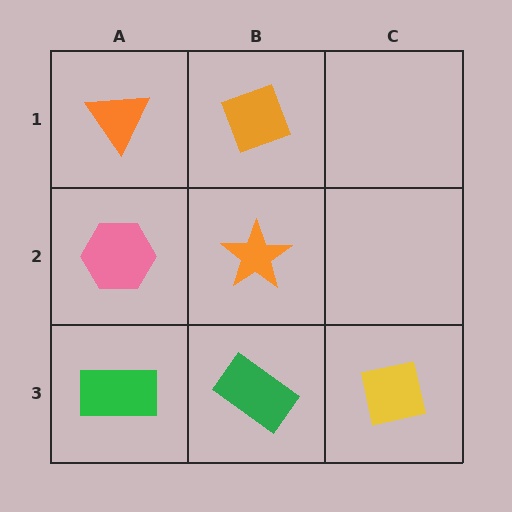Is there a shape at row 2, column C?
No, that cell is empty.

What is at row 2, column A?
A pink hexagon.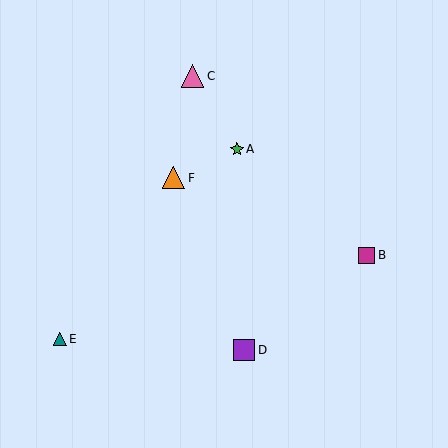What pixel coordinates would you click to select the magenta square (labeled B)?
Click at (367, 255) to select the magenta square B.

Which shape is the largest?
The pink triangle (labeled C) is the largest.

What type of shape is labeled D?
Shape D is a purple square.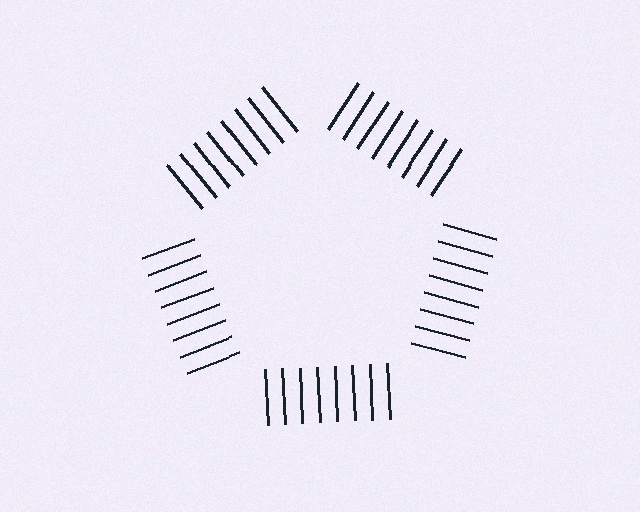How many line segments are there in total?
40 — 8 along each of the 5 edges.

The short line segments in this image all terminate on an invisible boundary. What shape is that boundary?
An illusory pentagon — the line segments terminate on its edges but no continuous stroke is drawn.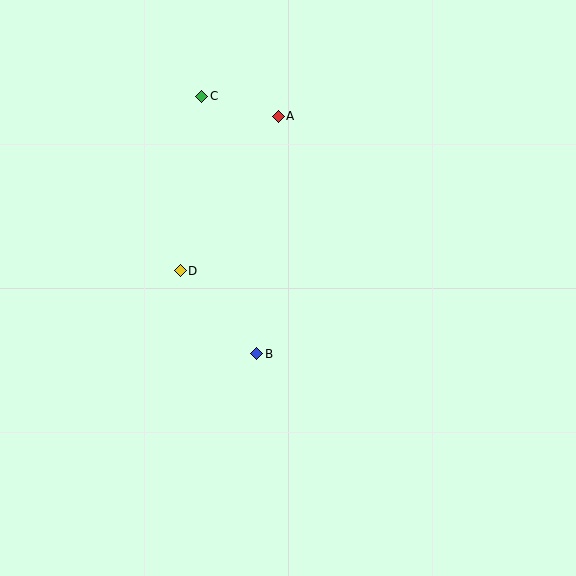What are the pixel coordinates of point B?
Point B is at (257, 354).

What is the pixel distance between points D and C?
The distance between D and C is 176 pixels.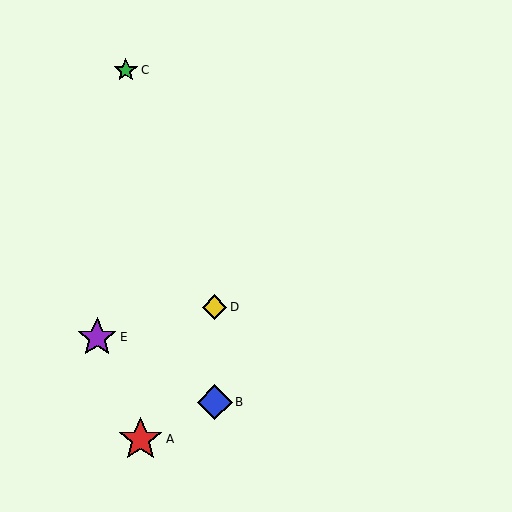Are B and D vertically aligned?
Yes, both are at x≈215.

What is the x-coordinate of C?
Object C is at x≈126.